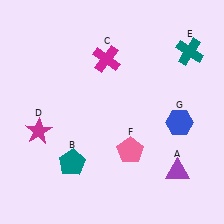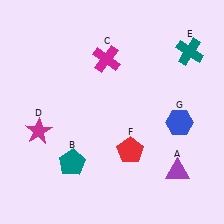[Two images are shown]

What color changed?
The pentagon (F) changed from pink in Image 1 to red in Image 2.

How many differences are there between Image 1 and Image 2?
There is 1 difference between the two images.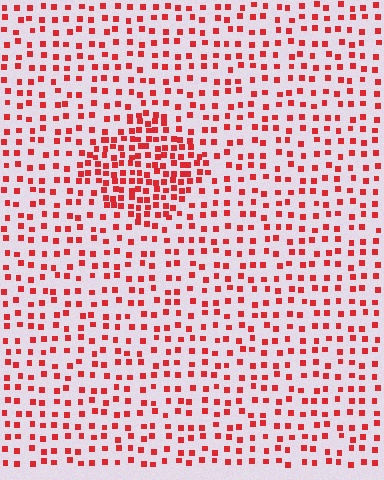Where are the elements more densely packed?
The elements are more densely packed inside the diamond boundary.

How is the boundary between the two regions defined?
The boundary is defined by a change in element density (approximately 2.1x ratio). All elements are the same color, size, and shape.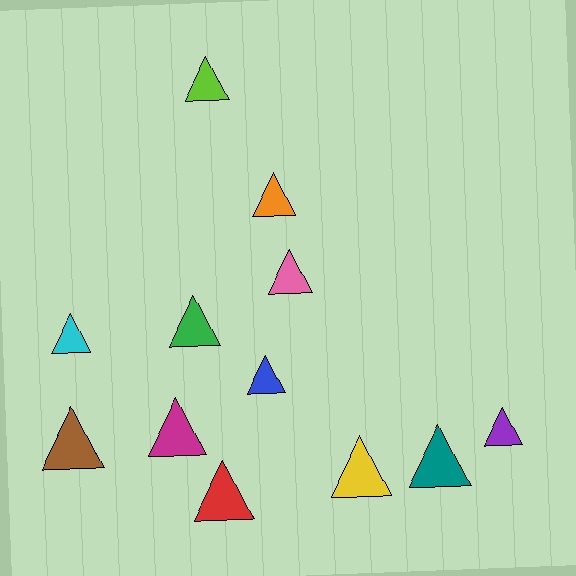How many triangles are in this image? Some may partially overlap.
There are 12 triangles.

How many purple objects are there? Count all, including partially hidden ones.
There is 1 purple object.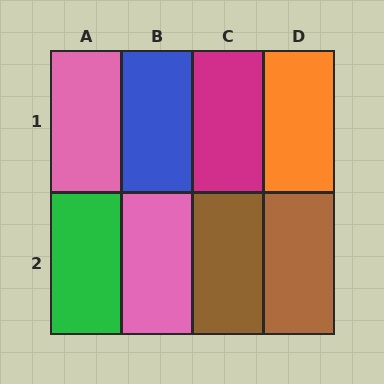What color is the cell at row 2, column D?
Brown.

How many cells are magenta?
1 cell is magenta.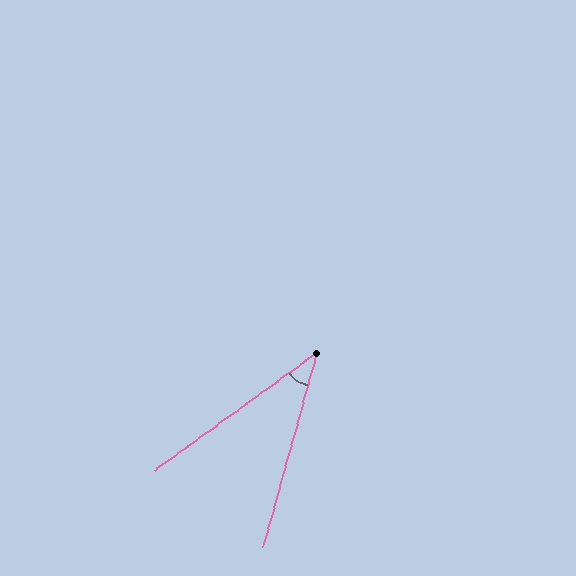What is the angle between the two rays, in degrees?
Approximately 39 degrees.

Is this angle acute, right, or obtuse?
It is acute.